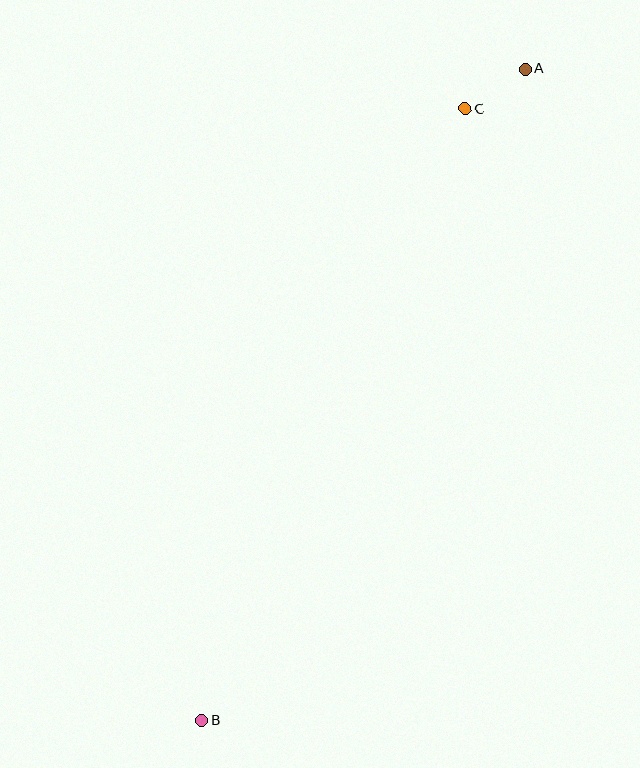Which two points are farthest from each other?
Points A and B are farthest from each other.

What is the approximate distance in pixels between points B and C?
The distance between B and C is approximately 666 pixels.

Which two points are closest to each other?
Points A and C are closest to each other.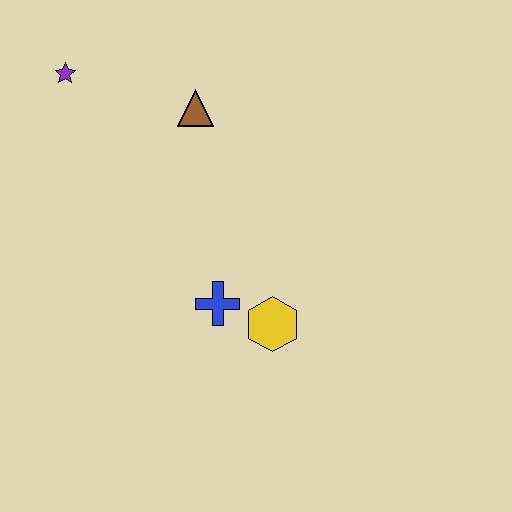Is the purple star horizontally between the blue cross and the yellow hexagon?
No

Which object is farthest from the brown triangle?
The yellow hexagon is farthest from the brown triangle.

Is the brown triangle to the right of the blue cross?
No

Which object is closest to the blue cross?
The yellow hexagon is closest to the blue cross.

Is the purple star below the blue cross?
No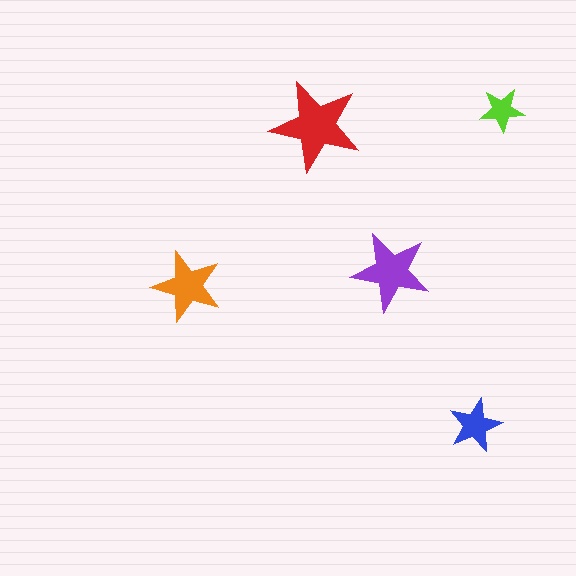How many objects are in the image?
There are 5 objects in the image.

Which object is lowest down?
The blue star is bottommost.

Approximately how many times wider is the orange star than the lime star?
About 1.5 times wider.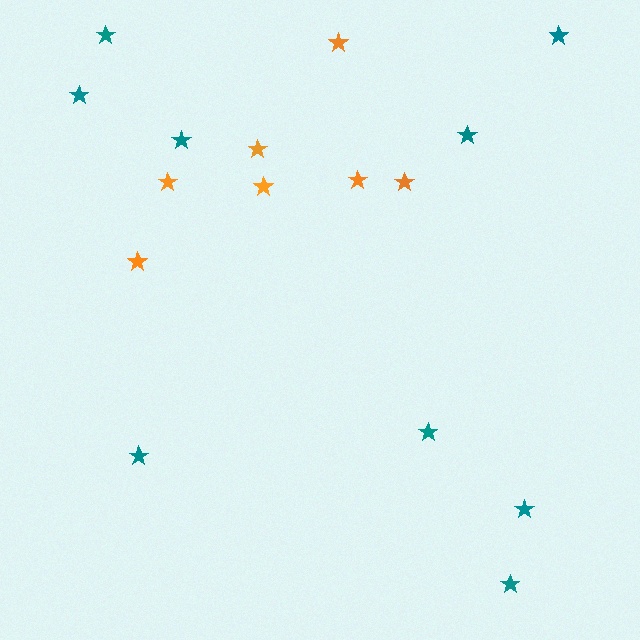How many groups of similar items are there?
There are 2 groups: one group of teal stars (9) and one group of orange stars (7).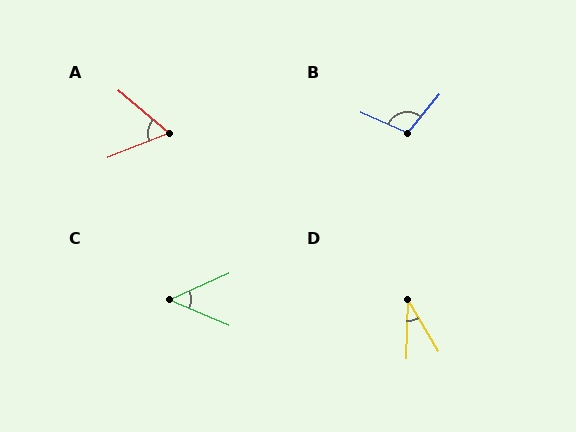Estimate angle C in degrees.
Approximately 48 degrees.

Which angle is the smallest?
D, at approximately 32 degrees.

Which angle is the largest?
B, at approximately 106 degrees.